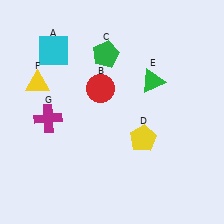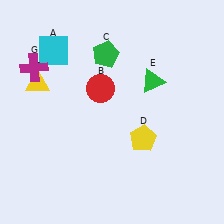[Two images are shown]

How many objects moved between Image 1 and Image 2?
1 object moved between the two images.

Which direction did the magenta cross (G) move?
The magenta cross (G) moved up.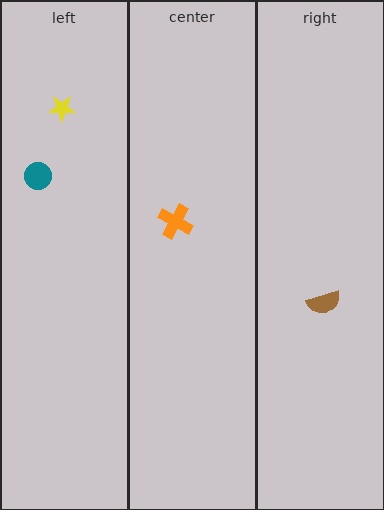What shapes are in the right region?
The brown semicircle.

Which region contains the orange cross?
The center region.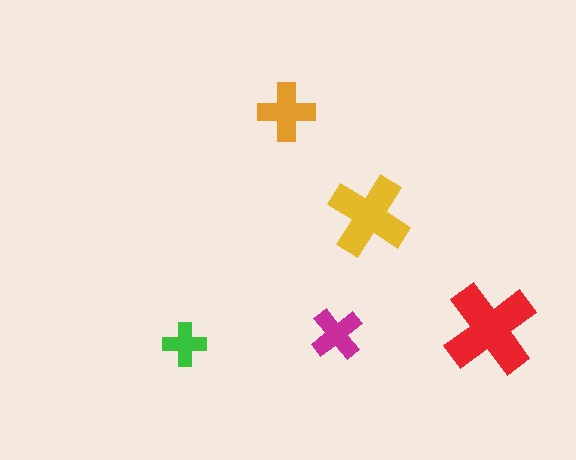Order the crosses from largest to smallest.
the red one, the yellow one, the orange one, the magenta one, the green one.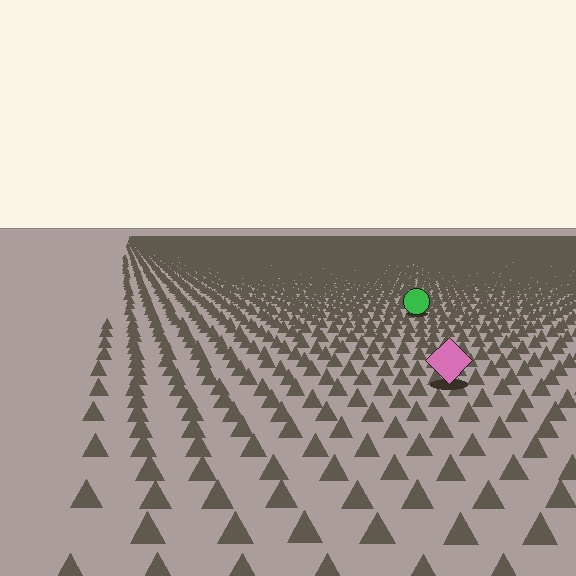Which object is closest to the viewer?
The pink diamond is closest. The texture marks near it are larger and more spread out.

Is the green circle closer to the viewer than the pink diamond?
No. The pink diamond is closer — you can tell from the texture gradient: the ground texture is coarser near it.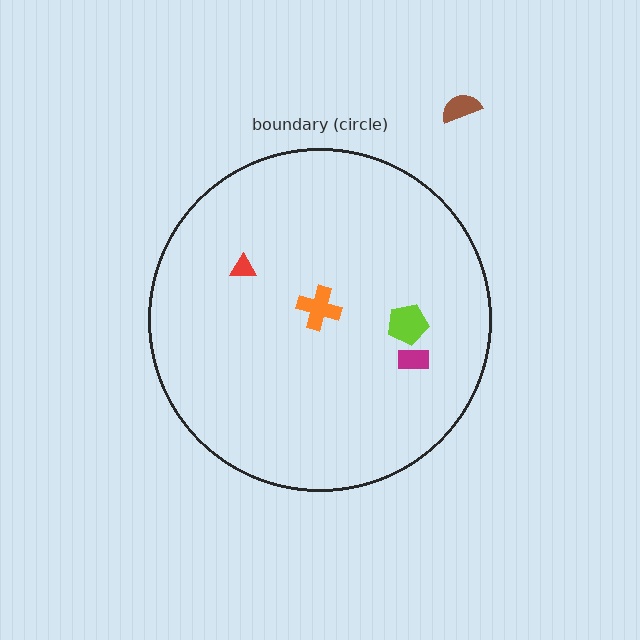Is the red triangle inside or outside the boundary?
Inside.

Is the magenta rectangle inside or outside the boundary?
Inside.